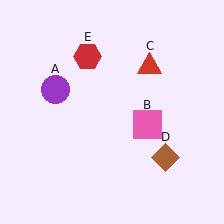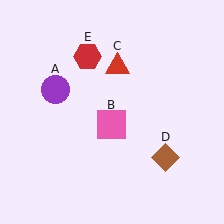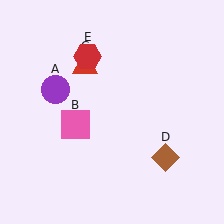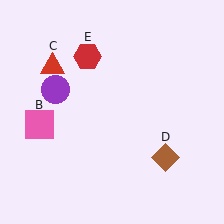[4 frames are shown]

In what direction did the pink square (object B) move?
The pink square (object B) moved left.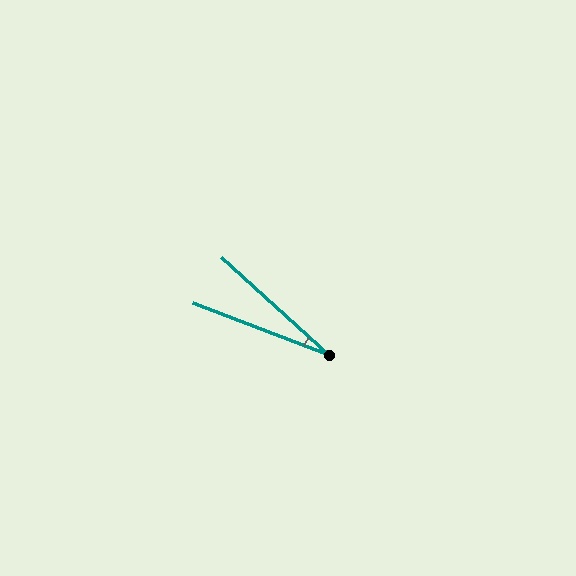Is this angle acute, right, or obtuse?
It is acute.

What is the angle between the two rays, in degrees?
Approximately 21 degrees.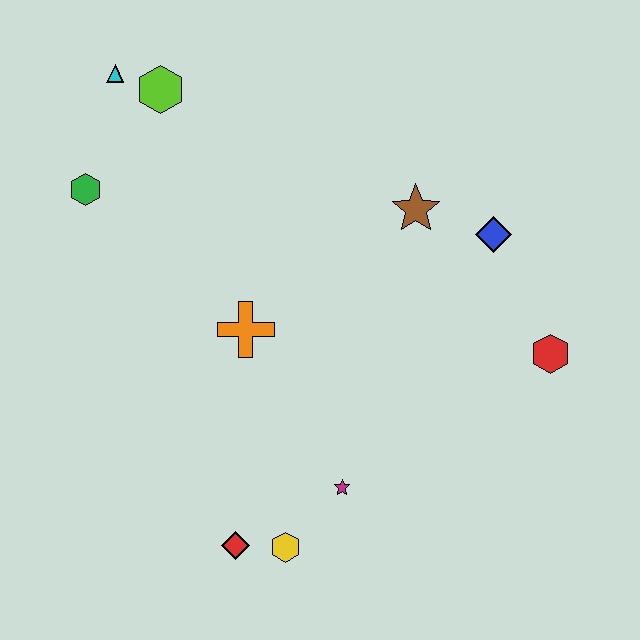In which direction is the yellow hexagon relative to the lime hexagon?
The yellow hexagon is below the lime hexagon.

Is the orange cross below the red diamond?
No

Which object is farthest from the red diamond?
The cyan triangle is farthest from the red diamond.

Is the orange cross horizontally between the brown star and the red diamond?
Yes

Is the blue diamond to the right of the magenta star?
Yes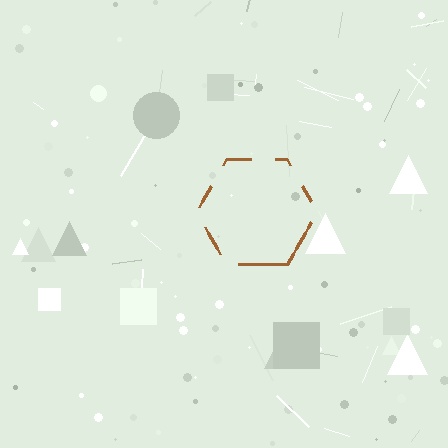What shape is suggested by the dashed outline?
The dashed outline suggests a hexagon.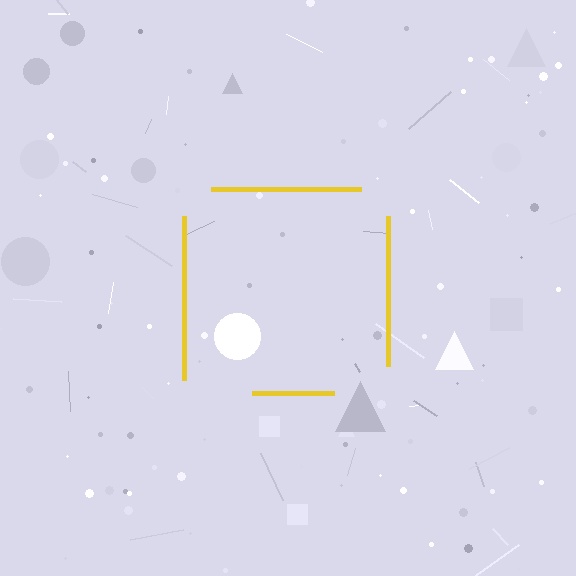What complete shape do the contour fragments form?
The contour fragments form a square.